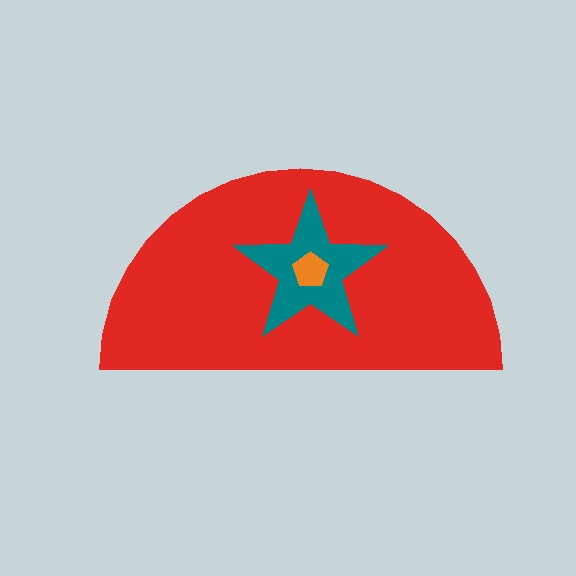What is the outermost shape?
The red semicircle.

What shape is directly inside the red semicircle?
The teal star.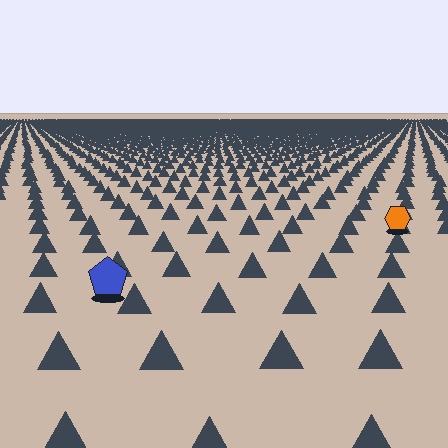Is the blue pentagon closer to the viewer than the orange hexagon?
Yes. The blue pentagon is closer — you can tell from the texture gradient: the ground texture is coarser near it.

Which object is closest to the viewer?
The blue pentagon is closest. The texture marks near it are larger and more spread out.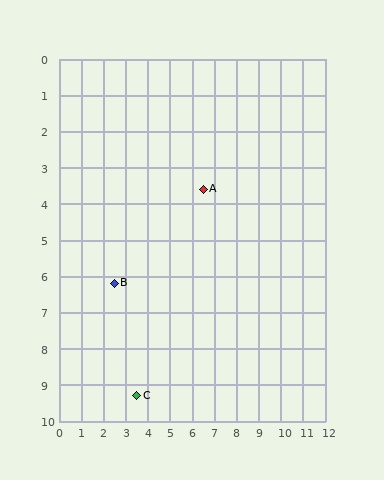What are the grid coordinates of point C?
Point C is at approximately (3.5, 9.3).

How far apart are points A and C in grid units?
Points A and C are about 6.4 grid units apart.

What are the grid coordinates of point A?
Point A is at approximately (6.5, 3.6).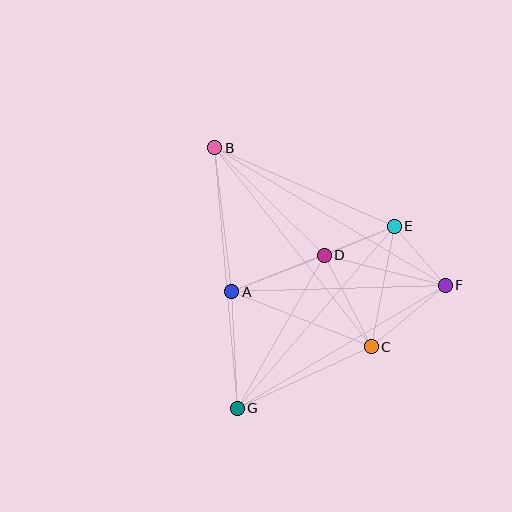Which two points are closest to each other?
Points D and E are closest to each other.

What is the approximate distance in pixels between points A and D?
The distance between A and D is approximately 100 pixels.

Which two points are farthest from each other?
Points B and F are farthest from each other.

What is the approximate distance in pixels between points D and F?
The distance between D and F is approximately 125 pixels.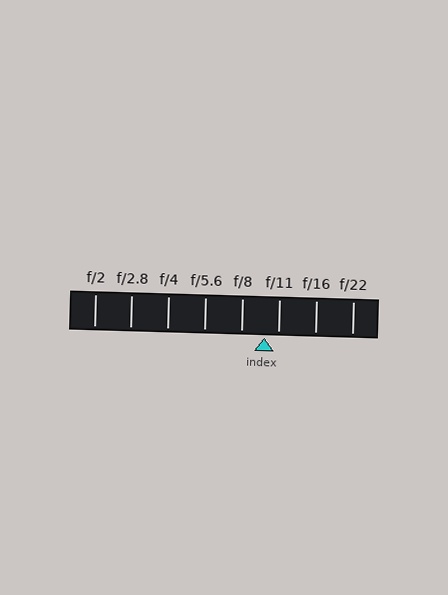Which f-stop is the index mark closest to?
The index mark is closest to f/11.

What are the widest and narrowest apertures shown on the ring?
The widest aperture shown is f/2 and the narrowest is f/22.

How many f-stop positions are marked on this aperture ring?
There are 8 f-stop positions marked.